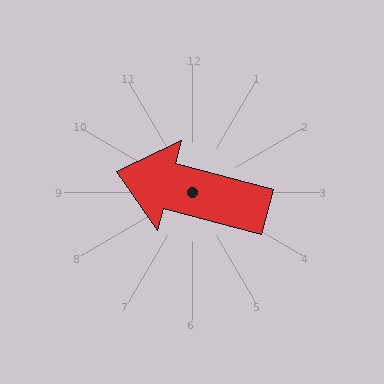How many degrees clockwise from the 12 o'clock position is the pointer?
Approximately 285 degrees.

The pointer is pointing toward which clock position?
Roughly 10 o'clock.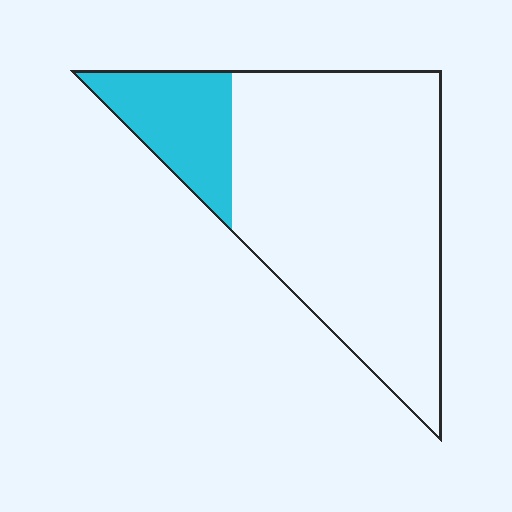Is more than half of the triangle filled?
No.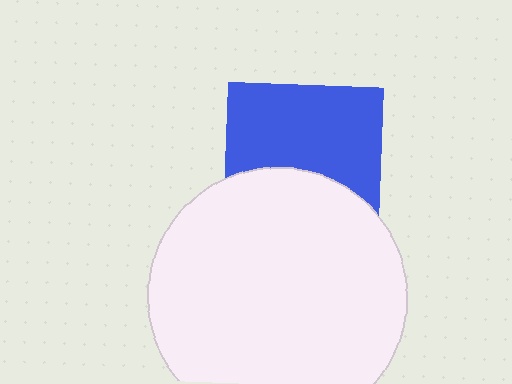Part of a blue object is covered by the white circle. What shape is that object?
It is a square.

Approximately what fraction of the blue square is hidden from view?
Roughly 41% of the blue square is hidden behind the white circle.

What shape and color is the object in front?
The object in front is a white circle.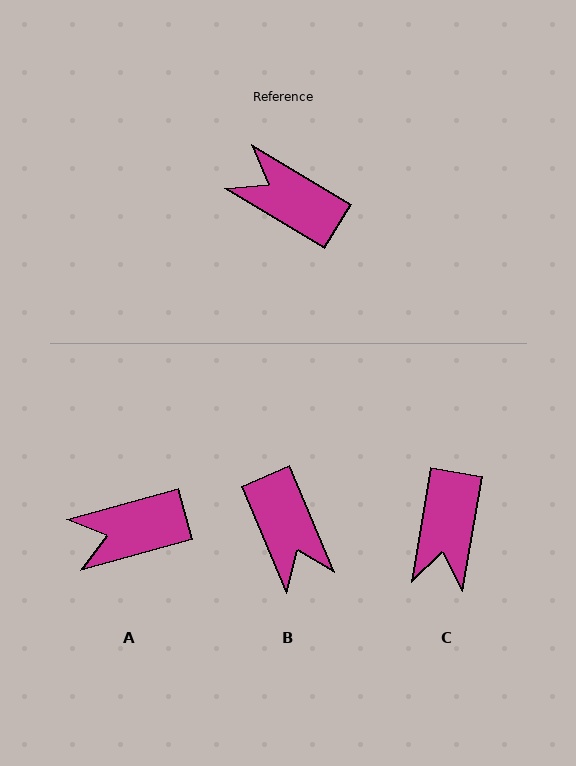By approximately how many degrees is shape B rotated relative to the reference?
Approximately 144 degrees counter-clockwise.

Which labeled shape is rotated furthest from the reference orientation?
B, about 144 degrees away.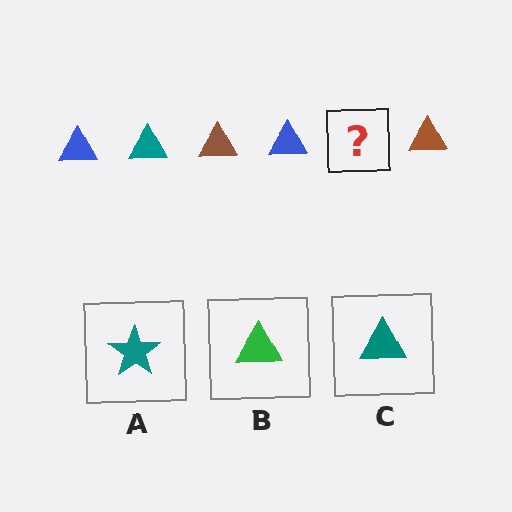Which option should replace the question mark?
Option C.